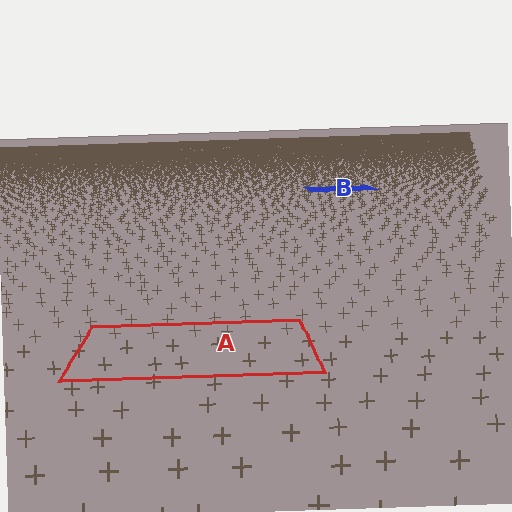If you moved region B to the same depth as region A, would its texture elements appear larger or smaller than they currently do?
They would appear larger. At a closer depth, the same texture elements are projected at a bigger on-screen size.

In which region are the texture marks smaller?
The texture marks are smaller in region B, because it is farther away.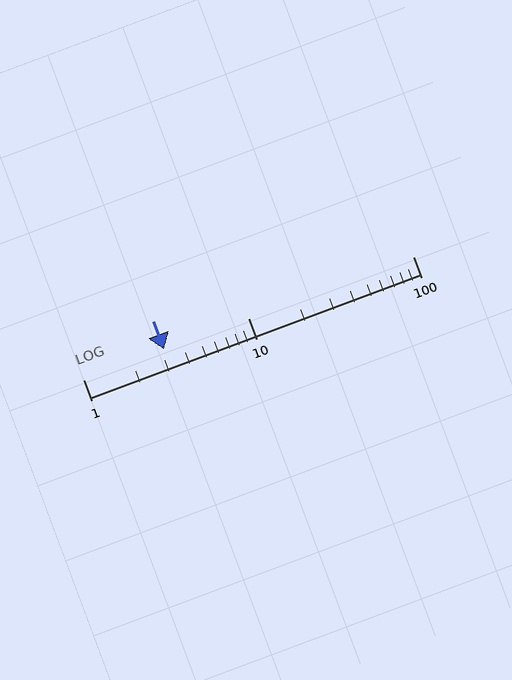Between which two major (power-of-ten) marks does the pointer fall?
The pointer is between 1 and 10.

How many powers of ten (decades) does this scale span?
The scale spans 2 decades, from 1 to 100.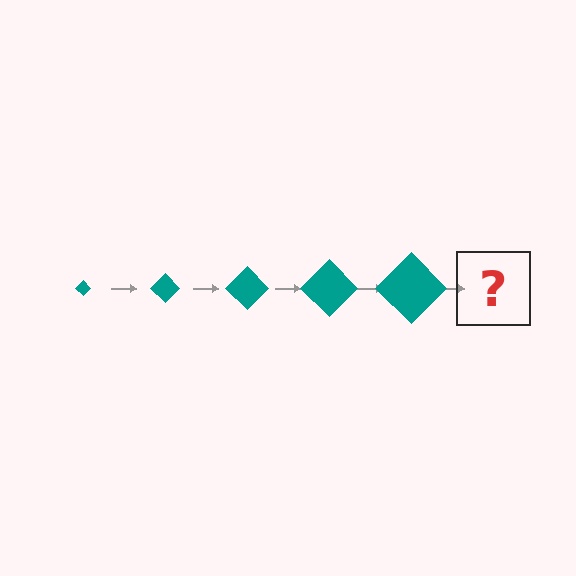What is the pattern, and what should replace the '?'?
The pattern is that the diamond gets progressively larger each step. The '?' should be a teal diamond, larger than the previous one.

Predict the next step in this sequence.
The next step is a teal diamond, larger than the previous one.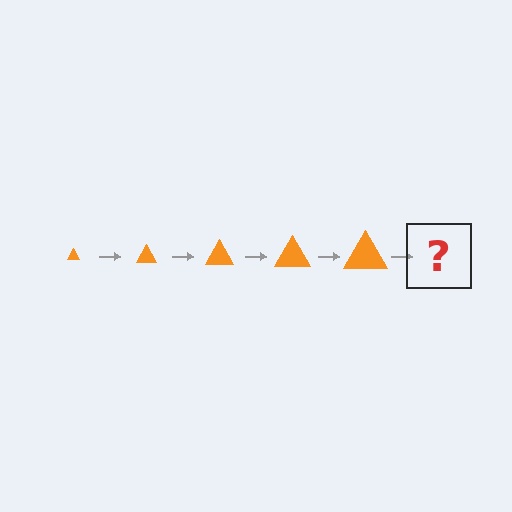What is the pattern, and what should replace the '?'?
The pattern is that the triangle gets progressively larger each step. The '?' should be an orange triangle, larger than the previous one.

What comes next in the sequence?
The next element should be an orange triangle, larger than the previous one.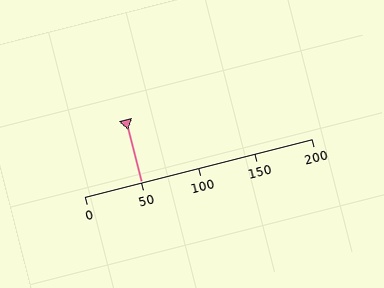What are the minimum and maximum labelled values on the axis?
The axis runs from 0 to 200.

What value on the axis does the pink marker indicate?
The marker indicates approximately 50.